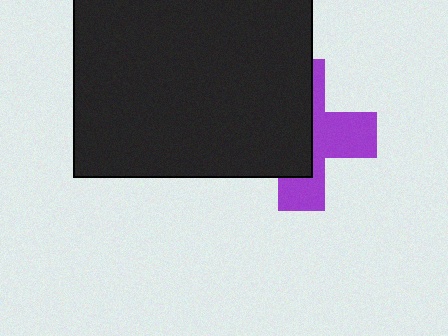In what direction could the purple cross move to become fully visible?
The purple cross could move right. That would shift it out from behind the black square entirely.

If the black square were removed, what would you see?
You would see the complete purple cross.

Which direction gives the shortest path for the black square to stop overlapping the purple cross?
Moving left gives the shortest separation.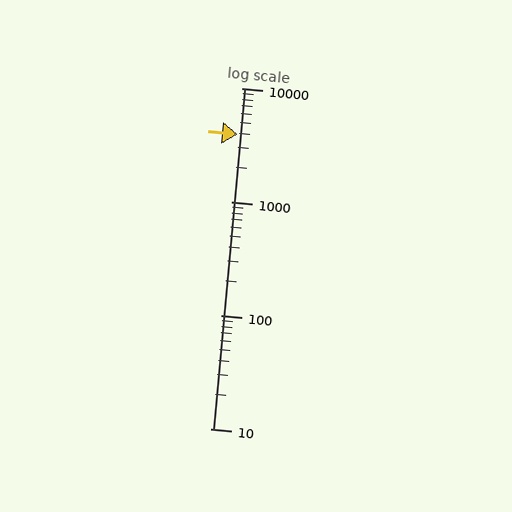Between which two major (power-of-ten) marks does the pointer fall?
The pointer is between 1000 and 10000.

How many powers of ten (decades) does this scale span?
The scale spans 3 decades, from 10 to 10000.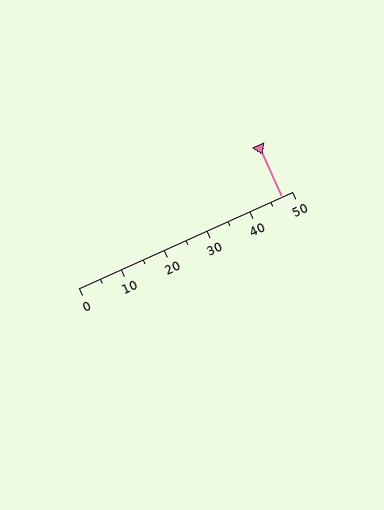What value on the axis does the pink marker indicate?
The marker indicates approximately 47.5.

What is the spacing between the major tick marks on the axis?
The major ticks are spaced 10 apart.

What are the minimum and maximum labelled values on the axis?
The axis runs from 0 to 50.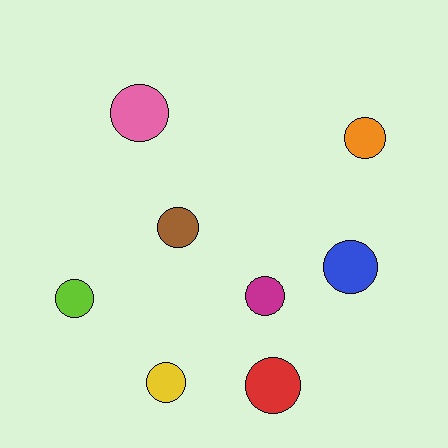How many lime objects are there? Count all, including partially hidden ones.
There is 1 lime object.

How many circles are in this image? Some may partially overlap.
There are 8 circles.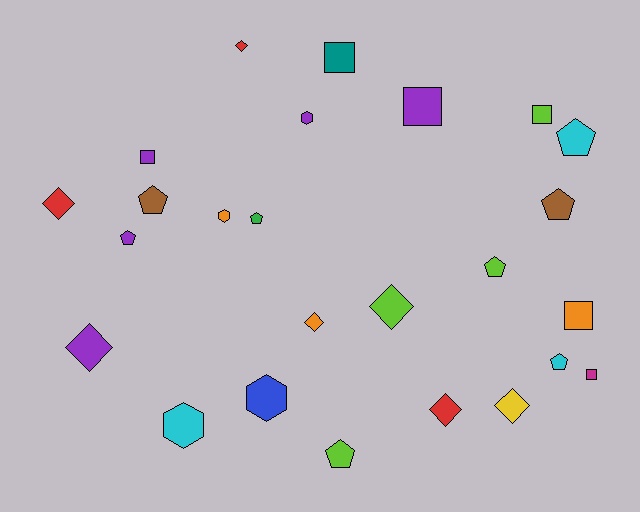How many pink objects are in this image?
There are no pink objects.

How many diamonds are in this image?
There are 7 diamonds.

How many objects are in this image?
There are 25 objects.